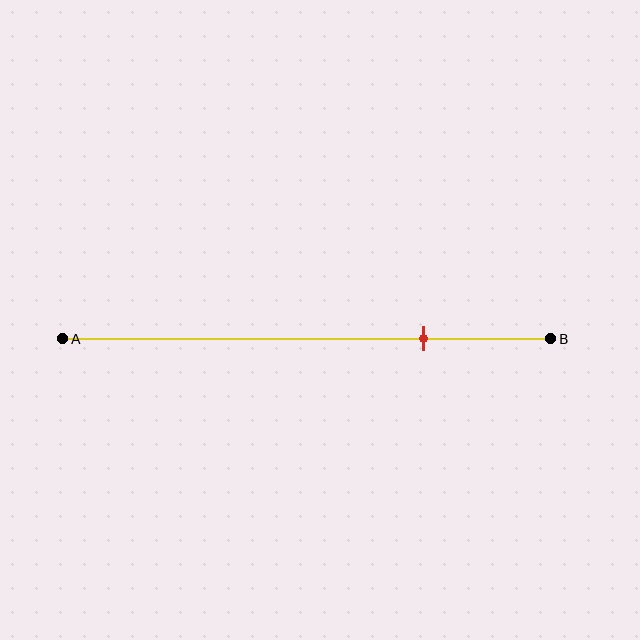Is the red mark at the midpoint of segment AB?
No, the mark is at about 75% from A, not at the 50% midpoint.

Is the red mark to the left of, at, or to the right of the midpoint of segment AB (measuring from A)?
The red mark is to the right of the midpoint of segment AB.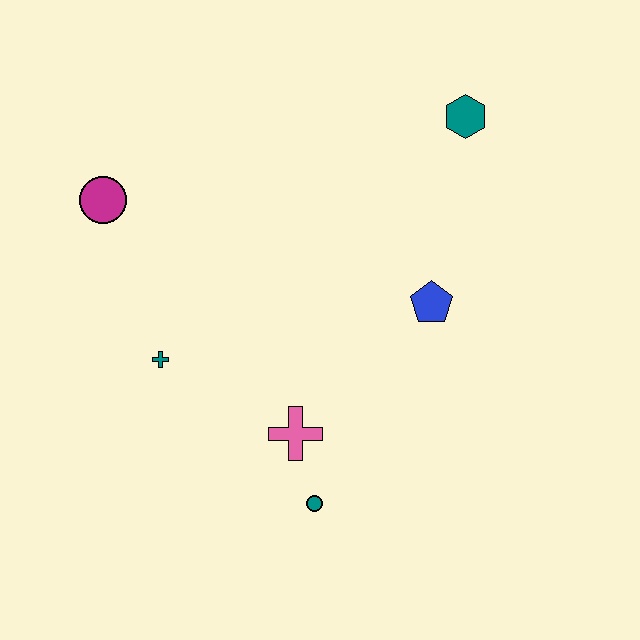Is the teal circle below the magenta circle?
Yes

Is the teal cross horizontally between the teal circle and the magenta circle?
Yes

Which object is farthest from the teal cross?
The teal hexagon is farthest from the teal cross.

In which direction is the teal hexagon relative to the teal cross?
The teal hexagon is to the right of the teal cross.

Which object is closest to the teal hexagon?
The blue pentagon is closest to the teal hexagon.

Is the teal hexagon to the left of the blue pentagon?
No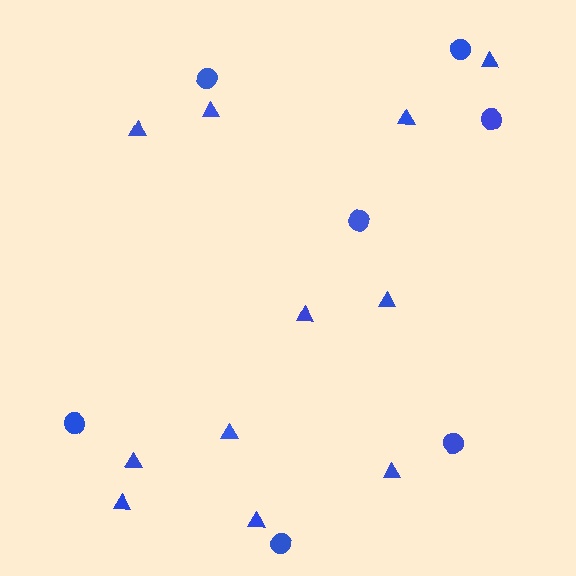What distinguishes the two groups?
There are 2 groups: one group of circles (7) and one group of triangles (11).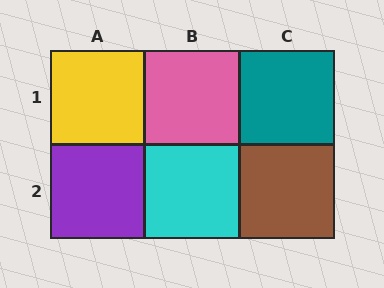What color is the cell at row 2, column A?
Purple.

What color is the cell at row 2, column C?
Brown.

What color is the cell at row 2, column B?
Cyan.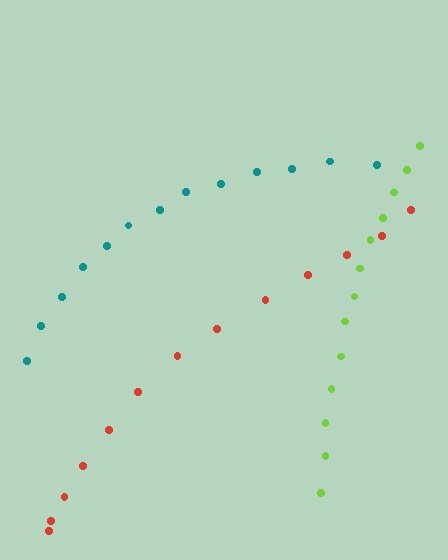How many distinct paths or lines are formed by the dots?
There are 3 distinct paths.